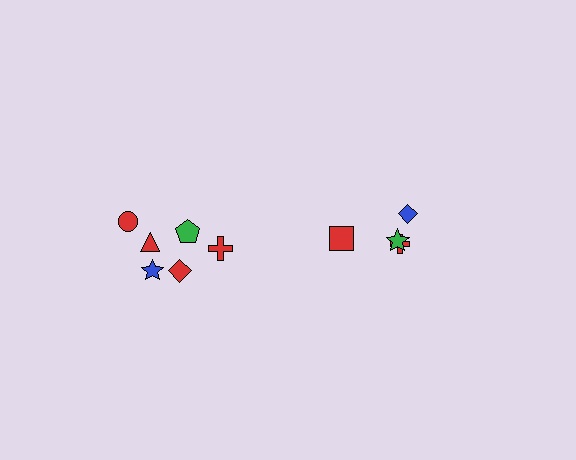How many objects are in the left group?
There are 6 objects.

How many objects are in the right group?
There are 4 objects.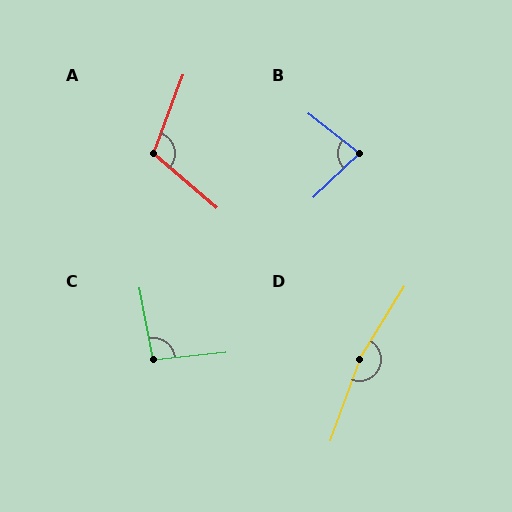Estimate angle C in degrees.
Approximately 94 degrees.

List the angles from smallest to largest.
B (81°), C (94°), A (110°), D (169°).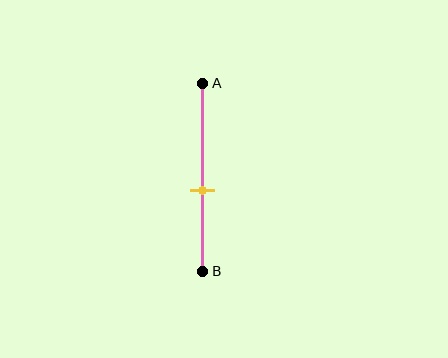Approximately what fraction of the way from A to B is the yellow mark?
The yellow mark is approximately 55% of the way from A to B.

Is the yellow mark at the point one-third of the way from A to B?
No, the mark is at about 55% from A, not at the 33% one-third point.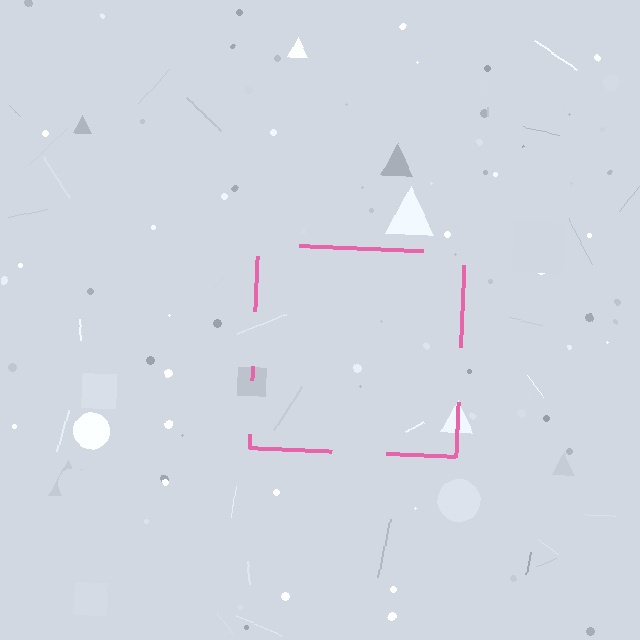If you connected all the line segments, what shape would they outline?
They would outline a square.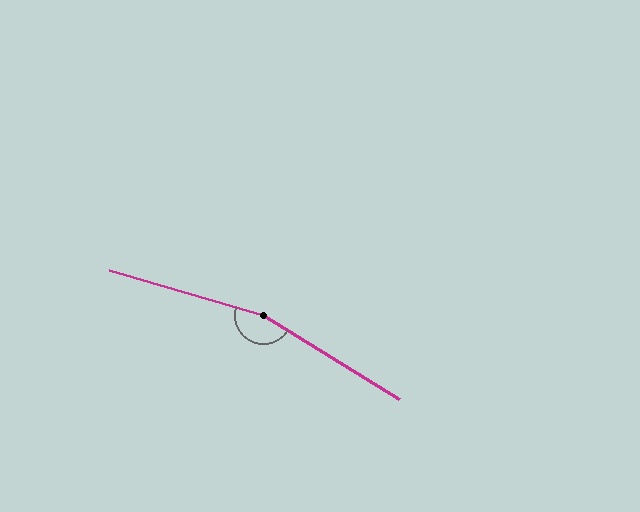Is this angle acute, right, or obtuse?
It is obtuse.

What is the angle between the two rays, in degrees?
Approximately 164 degrees.